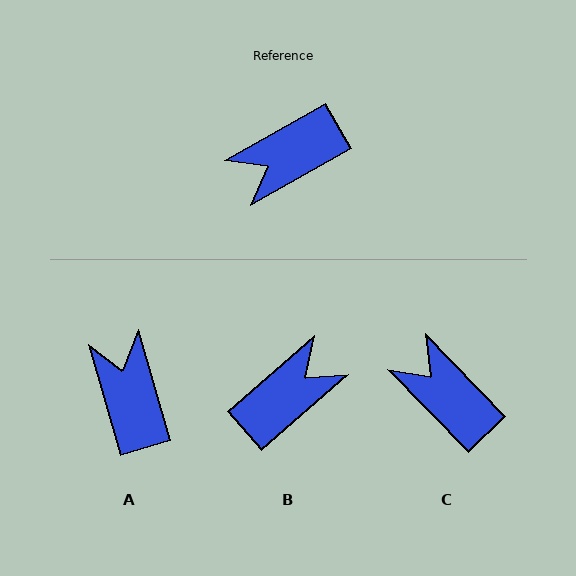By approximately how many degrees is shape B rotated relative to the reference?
Approximately 169 degrees clockwise.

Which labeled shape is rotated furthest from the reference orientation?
B, about 169 degrees away.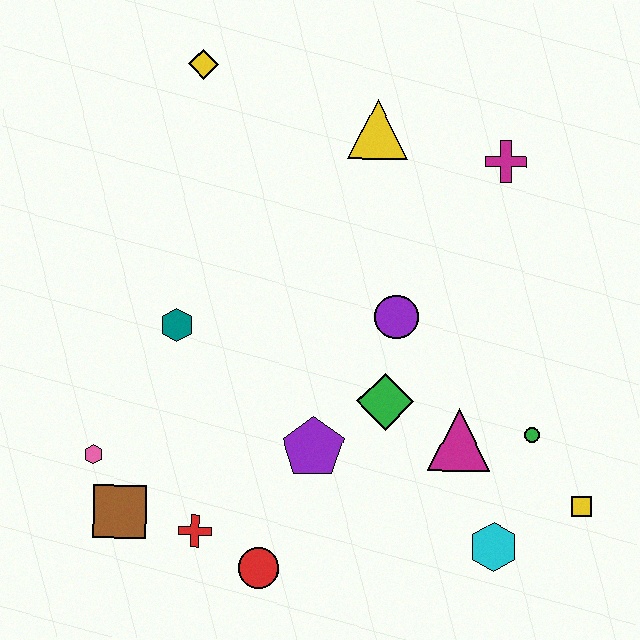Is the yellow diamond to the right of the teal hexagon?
Yes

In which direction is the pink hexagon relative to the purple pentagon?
The pink hexagon is to the left of the purple pentagon.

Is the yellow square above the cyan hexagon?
Yes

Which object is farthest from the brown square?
The magenta cross is farthest from the brown square.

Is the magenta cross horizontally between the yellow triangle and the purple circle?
No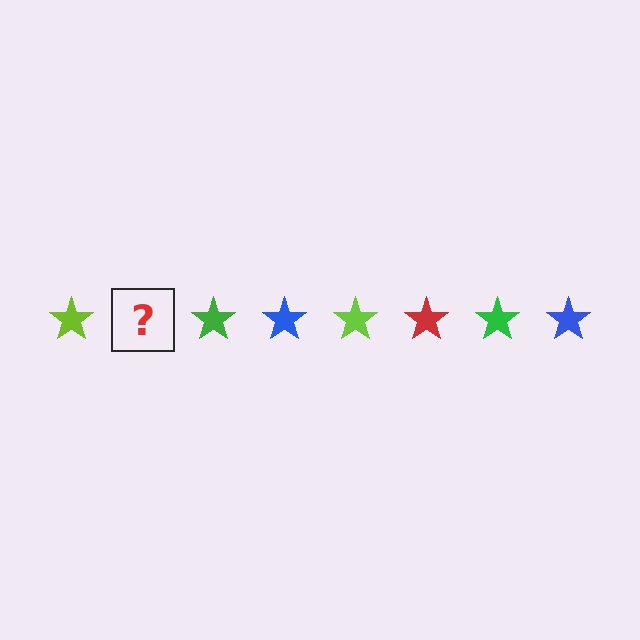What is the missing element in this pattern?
The missing element is a red star.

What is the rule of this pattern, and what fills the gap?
The rule is that the pattern cycles through lime, red, green, blue stars. The gap should be filled with a red star.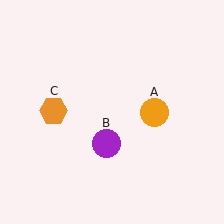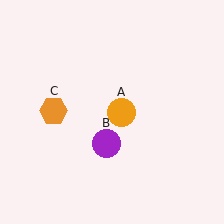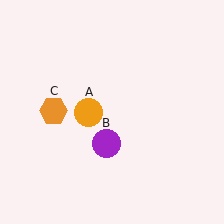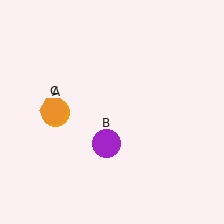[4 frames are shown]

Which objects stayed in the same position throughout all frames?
Purple circle (object B) and orange hexagon (object C) remained stationary.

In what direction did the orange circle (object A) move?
The orange circle (object A) moved left.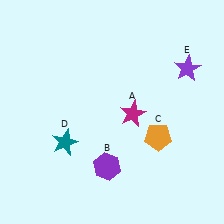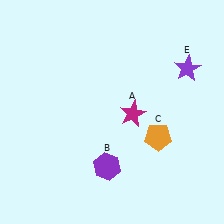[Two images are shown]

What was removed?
The teal star (D) was removed in Image 2.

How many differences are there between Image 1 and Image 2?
There is 1 difference between the two images.